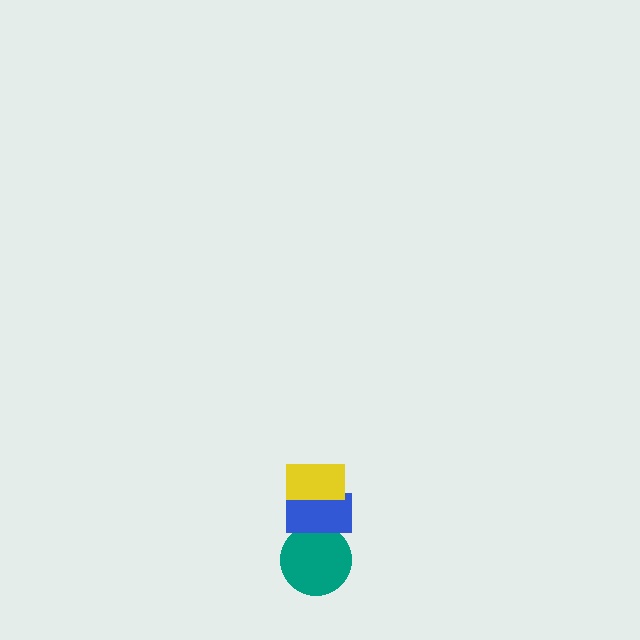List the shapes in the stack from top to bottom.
From top to bottom: the yellow rectangle, the blue rectangle, the teal circle.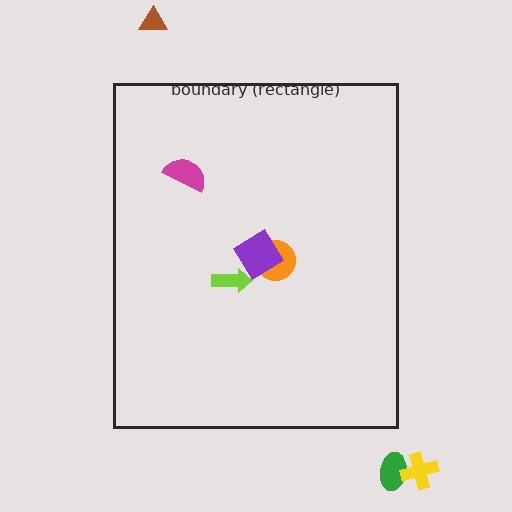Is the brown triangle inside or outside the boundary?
Outside.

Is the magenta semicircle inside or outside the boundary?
Inside.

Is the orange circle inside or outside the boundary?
Inside.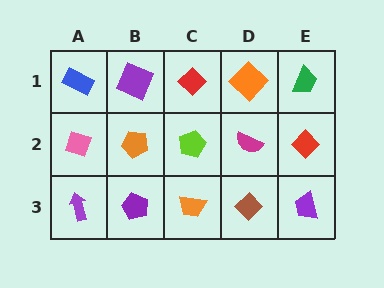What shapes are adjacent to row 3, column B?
An orange pentagon (row 2, column B), a purple arrow (row 3, column A), an orange trapezoid (row 3, column C).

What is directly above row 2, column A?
A blue rectangle.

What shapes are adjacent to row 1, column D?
A magenta semicircle (row 2, column D), a red diamond (row 1, column C), a green trapezoid (row 1, column E).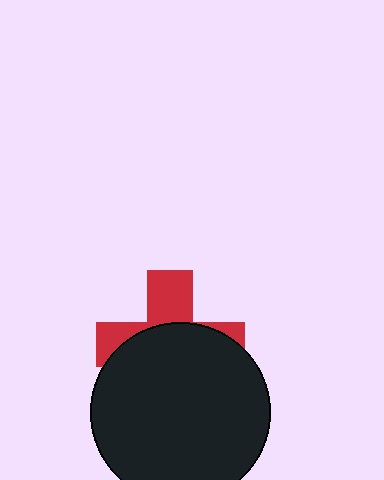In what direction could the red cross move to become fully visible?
The red cross could move up. That would shift it out from behind the black circle entirely.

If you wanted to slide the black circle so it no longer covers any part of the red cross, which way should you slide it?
Slide it down — that is the most direct way to separate the two shapes.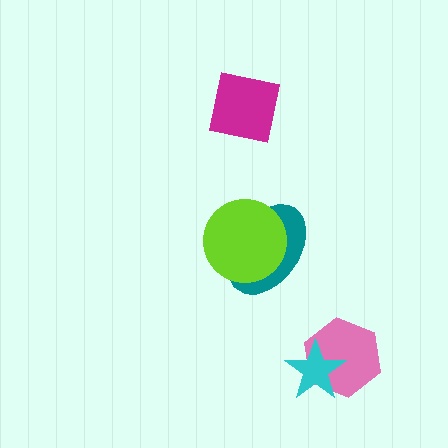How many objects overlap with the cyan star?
1 object overlaps with the cyan star.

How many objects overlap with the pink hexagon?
1 object overlaps with the pink hexagon.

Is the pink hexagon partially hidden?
Yes, it is partially covered by another shape.